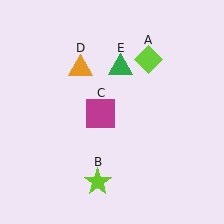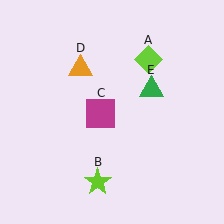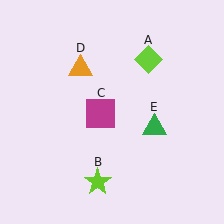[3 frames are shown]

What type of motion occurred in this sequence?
The green triangle (object E) rotated clockwise around the center of the scene.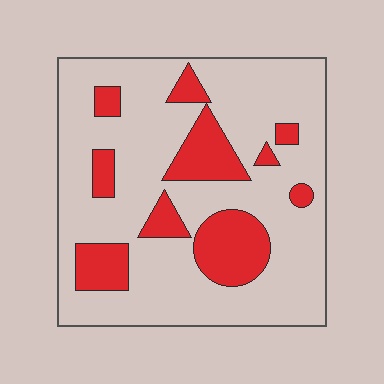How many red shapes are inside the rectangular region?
10.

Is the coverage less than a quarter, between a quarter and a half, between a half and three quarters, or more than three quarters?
Less than a quarter.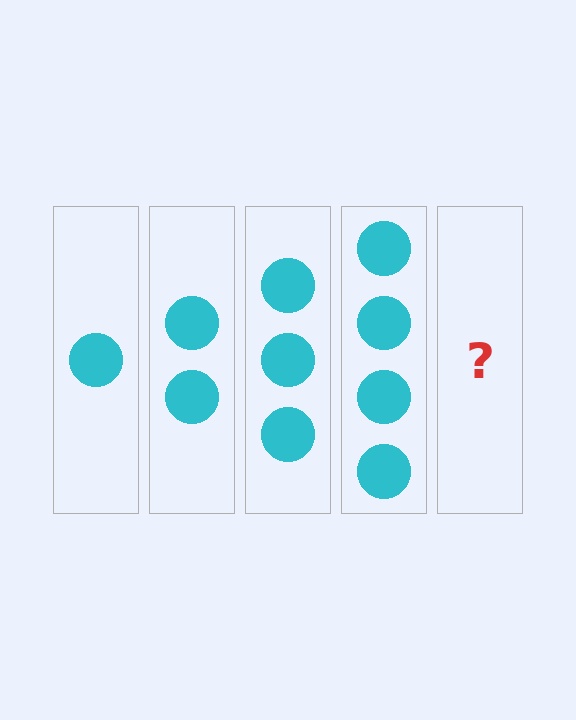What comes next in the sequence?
The next element should be 5 circles.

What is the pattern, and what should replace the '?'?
The pattern is that each step adds one more circle. The '?' should be 5 circles.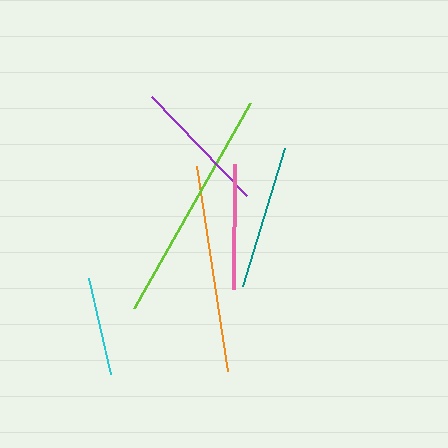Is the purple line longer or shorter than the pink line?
The purple line is longer than the pink line.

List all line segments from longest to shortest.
From longest to shortest: lime, orange, teal, purple, pink, cyan.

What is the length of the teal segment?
The teal segment is approximately 145 pixels long.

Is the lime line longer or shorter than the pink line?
The lime line is longer than the pink line.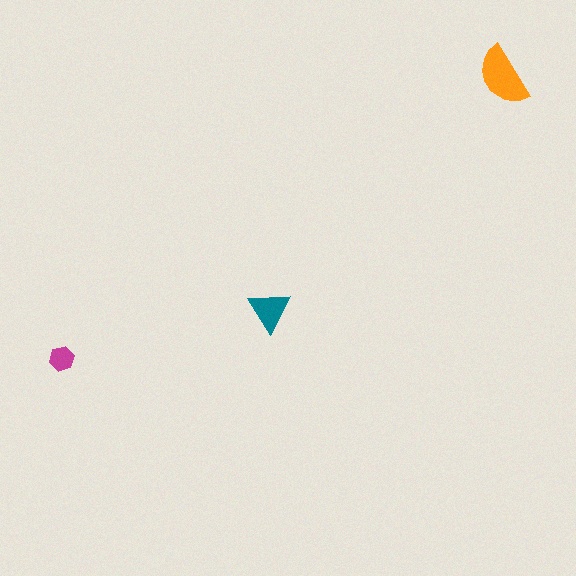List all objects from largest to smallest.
The orange semicircle, the teal triangle, the magenta hexagon.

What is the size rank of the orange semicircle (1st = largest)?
1st.